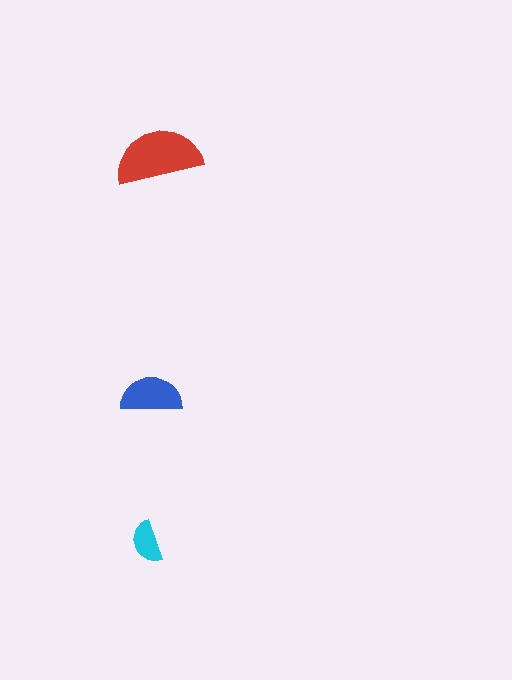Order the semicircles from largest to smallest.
the red one, the blue one, the cyan one.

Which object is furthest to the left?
The cyan semicircle is leftmost.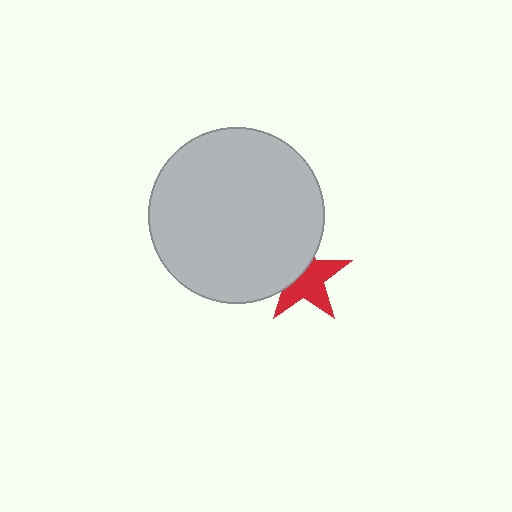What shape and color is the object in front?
The object in front is a light gray circle.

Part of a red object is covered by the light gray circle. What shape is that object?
It is a star.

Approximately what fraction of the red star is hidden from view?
Roughly 40% of the red star is hidden behind the light gray circle.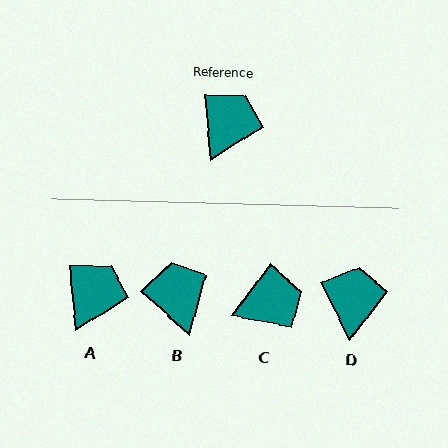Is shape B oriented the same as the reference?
No, it is off by about 43 degrees.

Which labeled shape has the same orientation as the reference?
A.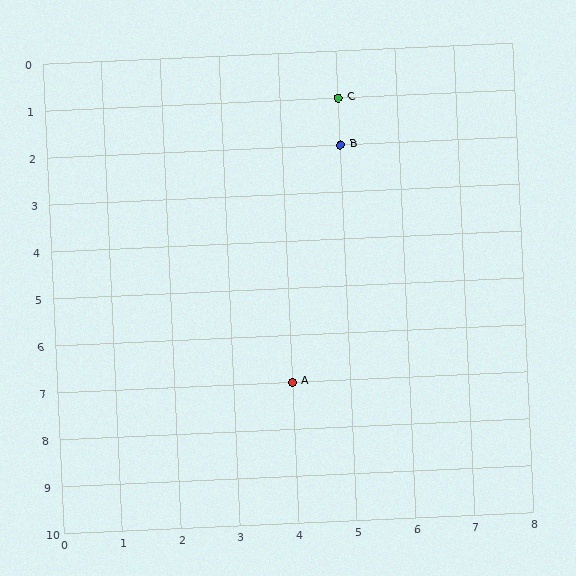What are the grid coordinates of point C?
Point C is at grid coordinates (5, 1).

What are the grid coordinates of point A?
Point A is at grid coordinates (4, 7).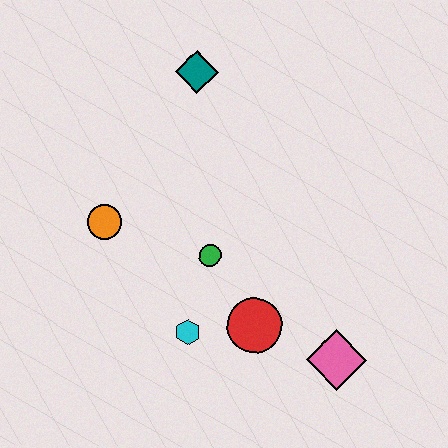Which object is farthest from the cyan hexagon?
The teal diamond is farthest from the cyan hexagon.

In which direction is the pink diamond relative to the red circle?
The pink diamond is to the right of the red circle.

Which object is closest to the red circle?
The cyan hexagon is closest to the red circle.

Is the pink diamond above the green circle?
No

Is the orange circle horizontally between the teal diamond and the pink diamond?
No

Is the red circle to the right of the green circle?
Yes